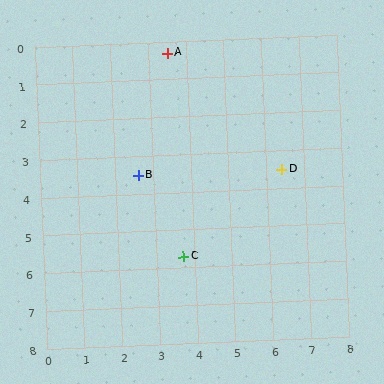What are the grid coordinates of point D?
Point D is at approximately (6.4, 3.5).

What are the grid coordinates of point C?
Point C is at approximately (3.7, 5.7).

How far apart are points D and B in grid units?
Points D and B are about 3.8 grid units apart.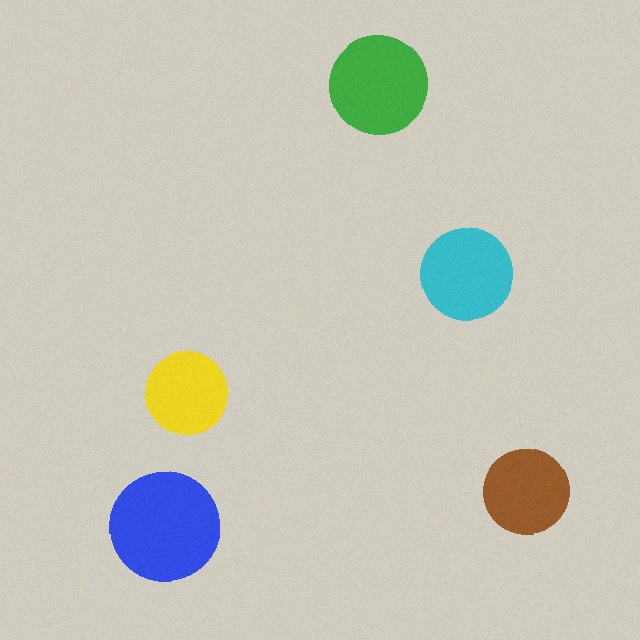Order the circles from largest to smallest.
the blue one, the green one, the cyan one, the brown one, the yellow one.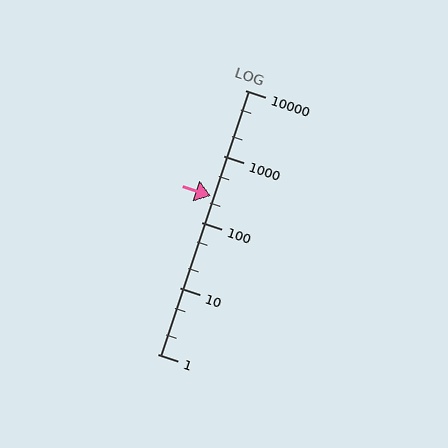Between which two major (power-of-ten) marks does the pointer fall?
The pointer is between 100 and 1000.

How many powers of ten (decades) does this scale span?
The scale spans 4 decades, from 1 to 10000.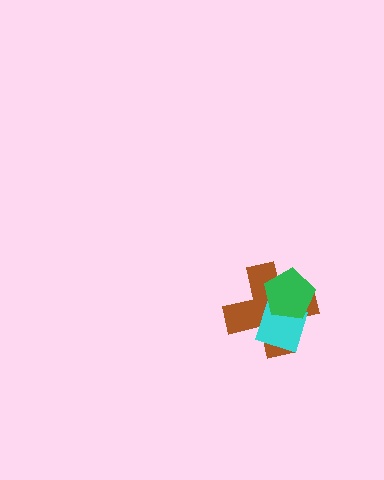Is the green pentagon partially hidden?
No, no other shape covers it.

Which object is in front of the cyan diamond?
The green pentagon is in front of the cyan diamond.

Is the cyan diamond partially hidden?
Yes, it is partially covered by another shape.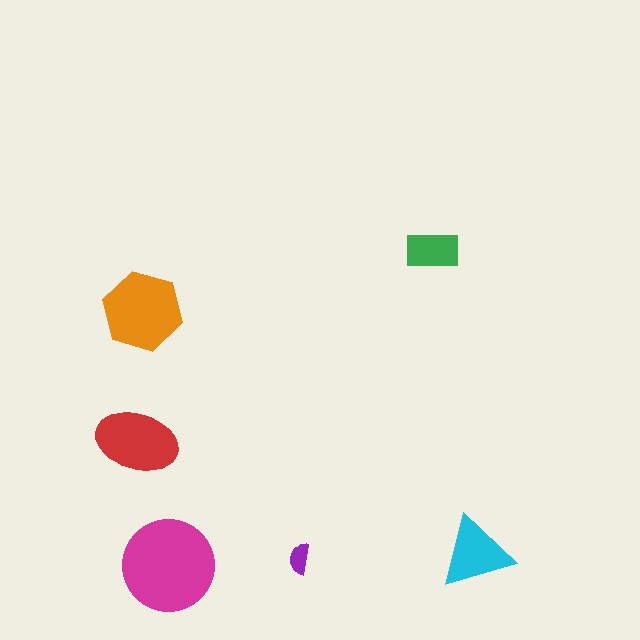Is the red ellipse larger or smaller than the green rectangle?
Larger.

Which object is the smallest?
The purple semicircle.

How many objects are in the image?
There are 6 objects in the image.